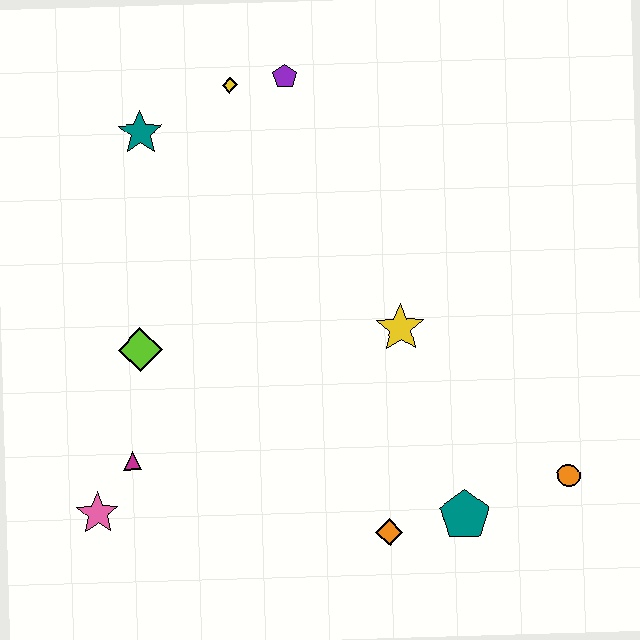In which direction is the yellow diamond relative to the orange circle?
The yellow diamond is above the orange circle.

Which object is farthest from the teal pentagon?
The teal star is farthest from the teal pentagon.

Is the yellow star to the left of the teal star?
No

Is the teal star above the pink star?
Yes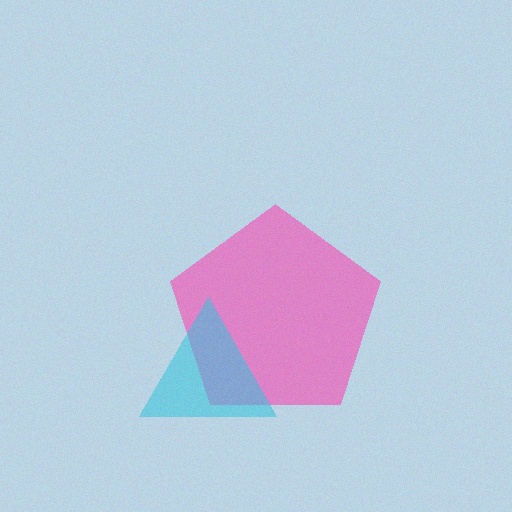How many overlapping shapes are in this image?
There are 2 overlapping shapes in the image.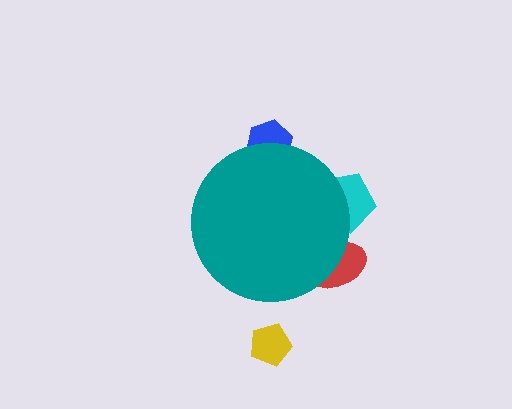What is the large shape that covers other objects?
A teal circle.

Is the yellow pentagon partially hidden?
No, the yellow pentagon is fully visible.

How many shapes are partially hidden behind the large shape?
3 shapes are partially hidden.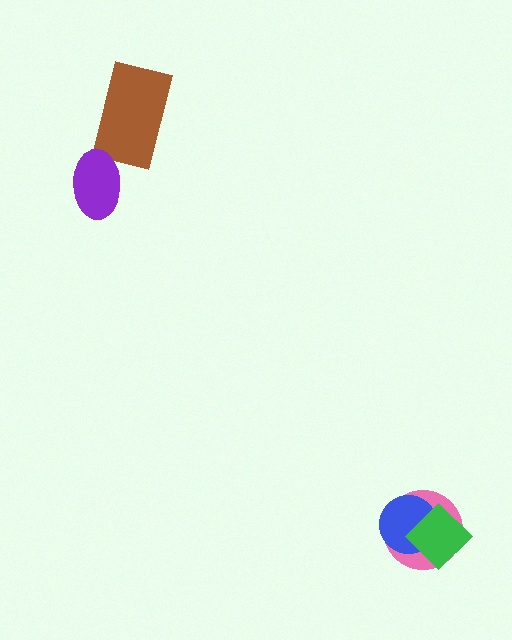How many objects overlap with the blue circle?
2 objects overlap with the blue circle.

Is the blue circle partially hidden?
Yes, it is partially covered by another shape.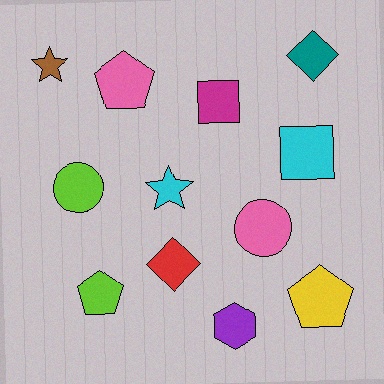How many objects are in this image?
There are 12 objects.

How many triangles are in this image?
There are no triangles.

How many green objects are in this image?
There are no green objects.